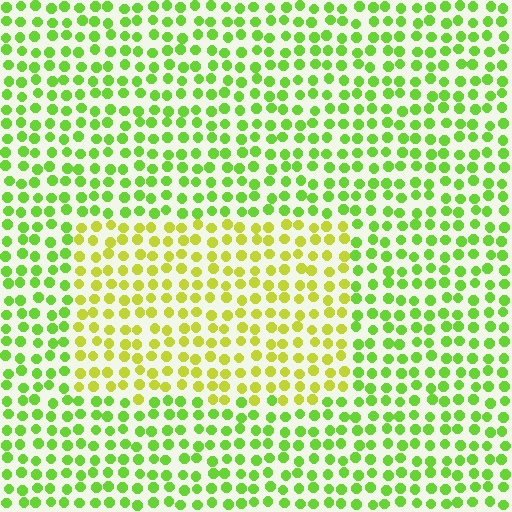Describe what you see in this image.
The image is filled with small lime elements in a uniform arrangement. A rectangle-shaped region is visible where the elements are tinted to a slightly different hue, forming a subtle color boundary.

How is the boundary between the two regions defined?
The boundary is defined purely by a slight shift in hue (about 34 degrees). Spacing, size, and orientation are identical on both sides.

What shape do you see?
I see a rectangle.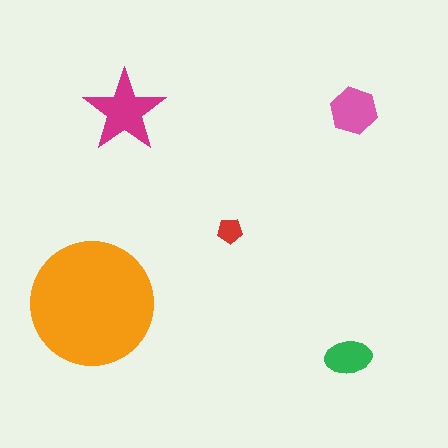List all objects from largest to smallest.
The orange circle, the magenta star, the pink hexagon, the green ellipse, the red pentagon.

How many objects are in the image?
There are 5 objects in the image.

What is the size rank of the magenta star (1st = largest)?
2nd.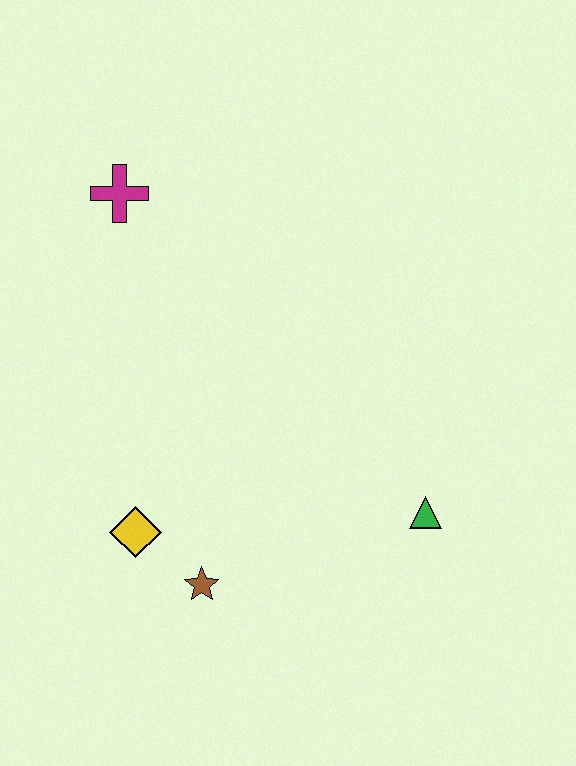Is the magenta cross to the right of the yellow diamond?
No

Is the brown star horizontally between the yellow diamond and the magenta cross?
No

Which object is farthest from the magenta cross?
The green triangle is farthest from the magenta cross.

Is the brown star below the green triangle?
Yes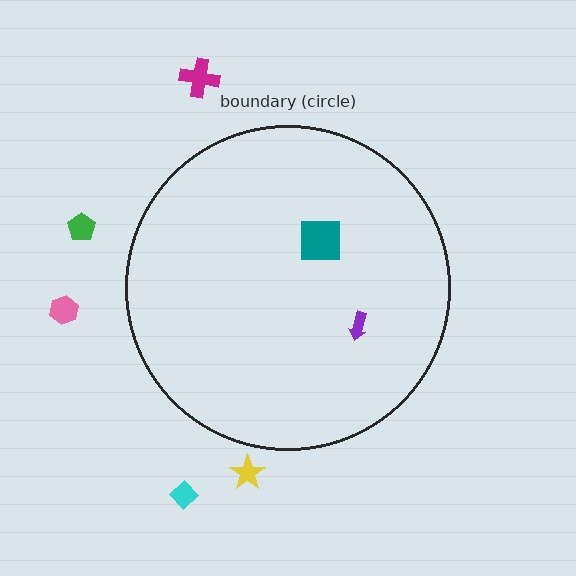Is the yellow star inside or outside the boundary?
Outside.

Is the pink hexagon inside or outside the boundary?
Outside.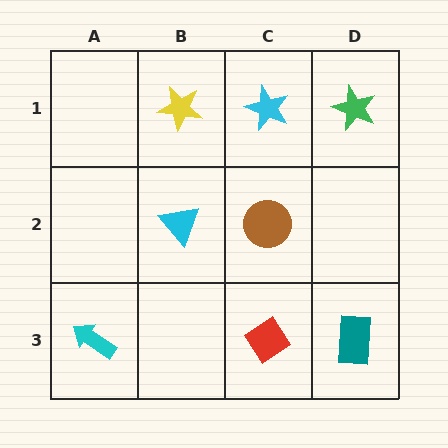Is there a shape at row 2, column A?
No, that cell is empty.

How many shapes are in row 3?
3 shapes.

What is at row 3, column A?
A cyan arrow.